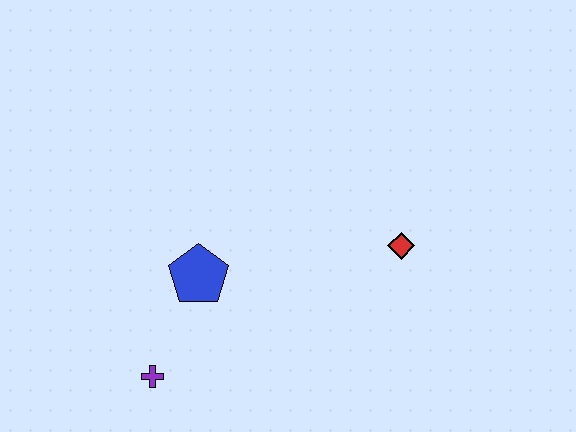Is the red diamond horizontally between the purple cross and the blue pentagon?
No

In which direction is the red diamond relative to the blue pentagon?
The red diamond is to the right of the blue pentagon.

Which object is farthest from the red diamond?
The purple cross is farthest from the red diamond.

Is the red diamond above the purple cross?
Yes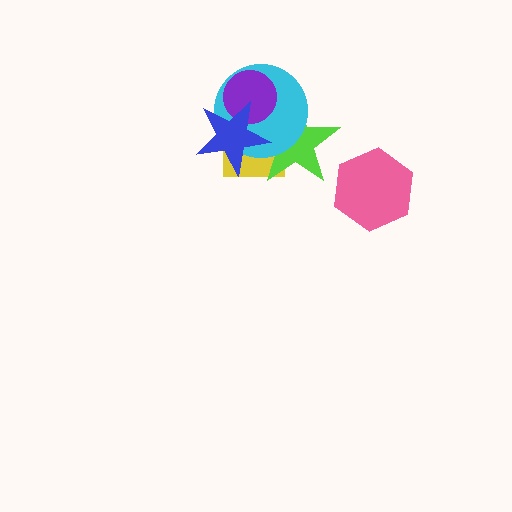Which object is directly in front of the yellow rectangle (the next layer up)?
The lime star is directly in front of the yellow rectangle.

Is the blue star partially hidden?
No, no other shape covers it.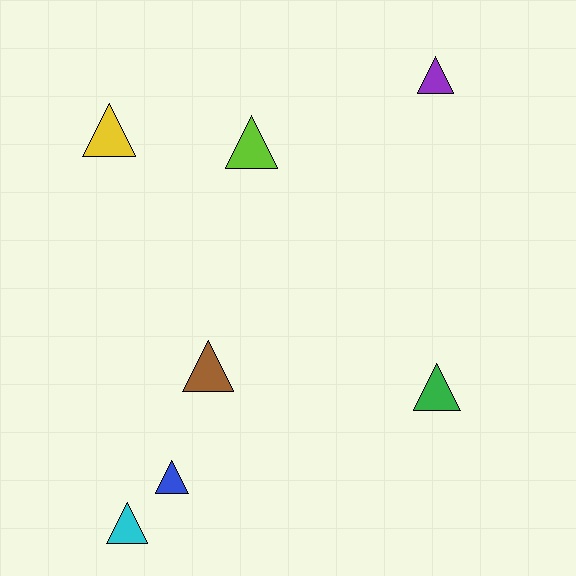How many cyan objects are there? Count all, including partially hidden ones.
There is 1 cyan object.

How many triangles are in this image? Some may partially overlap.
There are 7 triangles.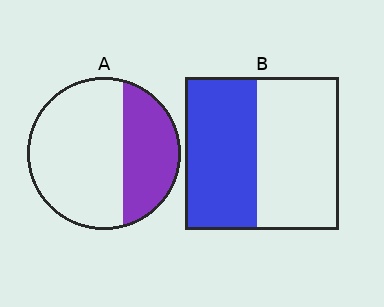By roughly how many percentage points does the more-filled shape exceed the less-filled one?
By roughly 10 percentage points (B over A).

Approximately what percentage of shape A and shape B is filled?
A is approximately 35% and B is approximately 45%.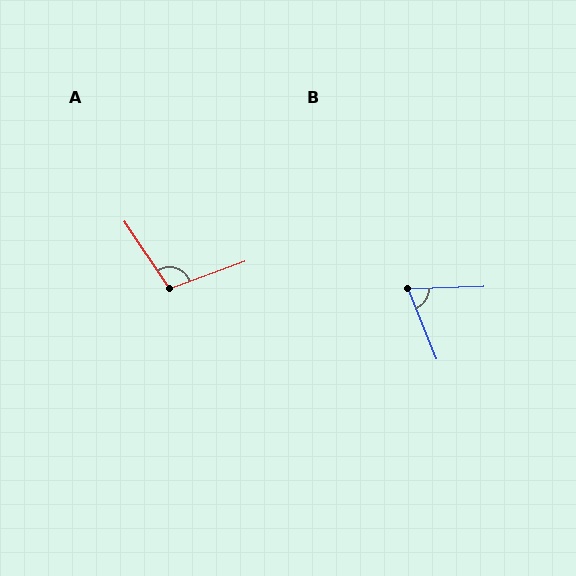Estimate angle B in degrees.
Approximately 70 degrees.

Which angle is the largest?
A, at approximately 103 degrees.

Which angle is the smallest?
B, at approximately 70 degrees.